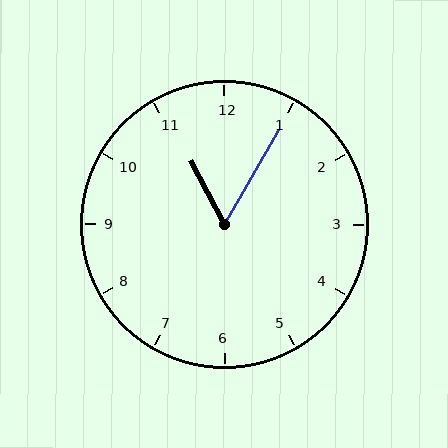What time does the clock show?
11:05.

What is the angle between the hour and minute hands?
Approximately 58 degrees.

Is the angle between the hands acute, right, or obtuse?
It is acute.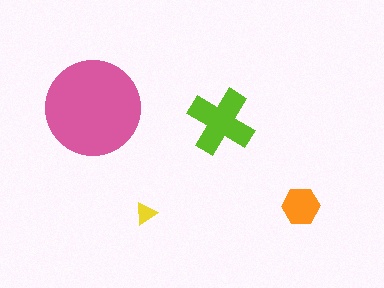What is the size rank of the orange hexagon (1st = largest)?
3rd.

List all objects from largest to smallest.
The pink circle, the lime cross, the orange hexagon, the yellow triangle.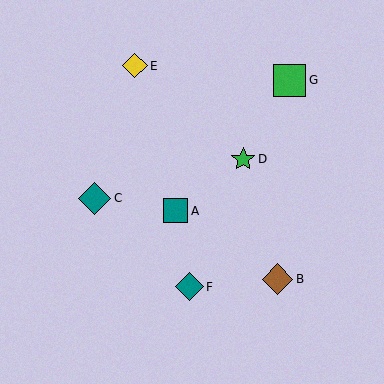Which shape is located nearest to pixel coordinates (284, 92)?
The green square (labeled G) at (290, 80) is nearest to that location.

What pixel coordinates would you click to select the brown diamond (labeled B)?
Click at (278, 279) to select the brown diamond B.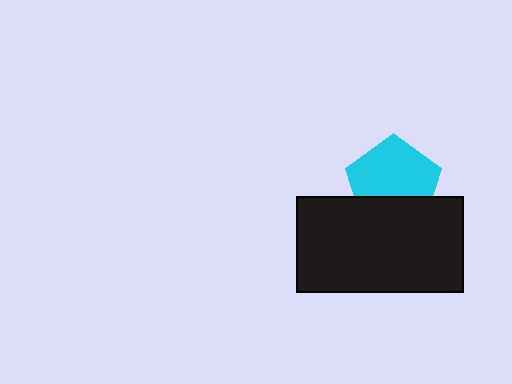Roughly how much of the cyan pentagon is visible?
Most of it is visible (roughly 66%).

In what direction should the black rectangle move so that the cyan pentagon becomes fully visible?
The black rectangle should move down. That is the shortest direction to clear the overlap and leave the cyan pentagon fully visible.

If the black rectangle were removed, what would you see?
You would see the complete cyan pentagon.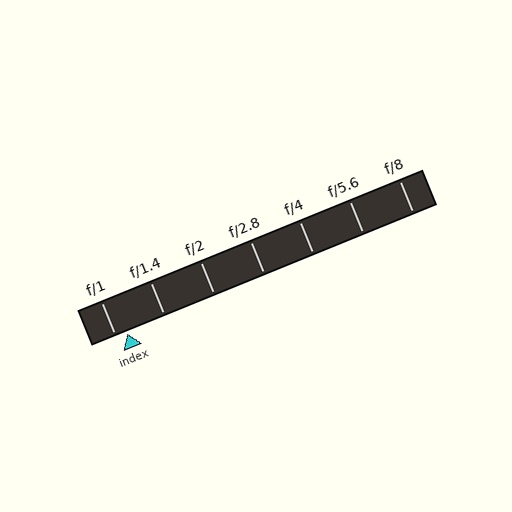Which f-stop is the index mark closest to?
The index mark is closest to f/1.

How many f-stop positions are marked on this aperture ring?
There are 7 f-stop positions marked.